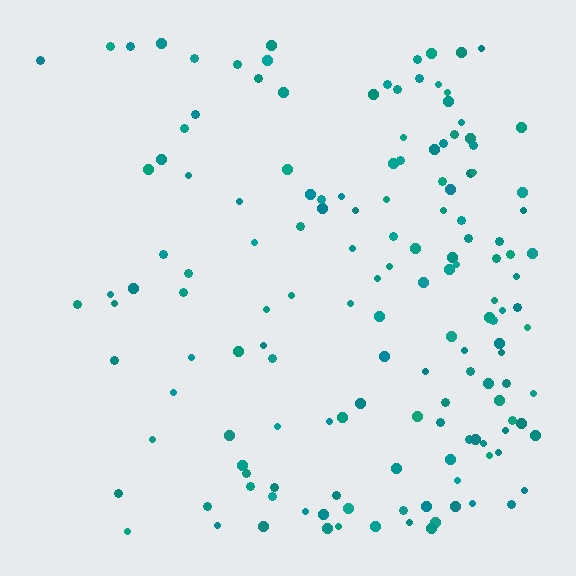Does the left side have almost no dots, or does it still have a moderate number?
Still a moderate number, just noticeably fewer than the right.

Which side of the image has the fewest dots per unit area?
The left.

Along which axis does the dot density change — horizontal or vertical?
Horizontal.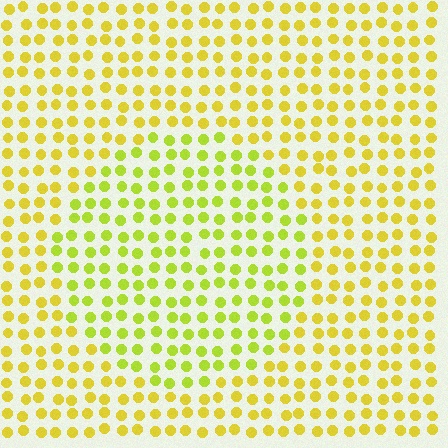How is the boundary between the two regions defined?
The boundary is defined purely by a slight shift in hue (about 23 degrees). Spacing, size, and orientation are identical on both sides.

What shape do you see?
I see a circle.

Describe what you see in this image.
The image is filled with small yellow elements in a uniform arrangement. A circle-shaped region is visible where the elements are tinted to a slightly different hue, forming a subtle color boundary.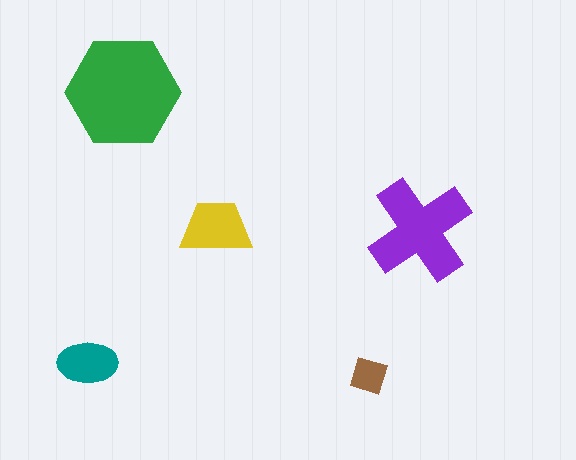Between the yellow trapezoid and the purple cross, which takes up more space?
The purple cross.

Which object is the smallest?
The brown diamond.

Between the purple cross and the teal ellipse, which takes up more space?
The purple cross.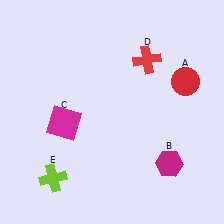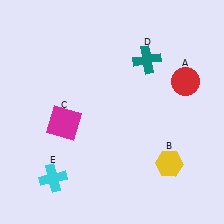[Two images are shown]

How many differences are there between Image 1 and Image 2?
There are 3 differences between the two images.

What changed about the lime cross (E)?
In Image 1, E is lime. In Image 2, it changed to cyan.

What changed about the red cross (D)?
In Image 1, D is red. In Image 2, it changed to teal.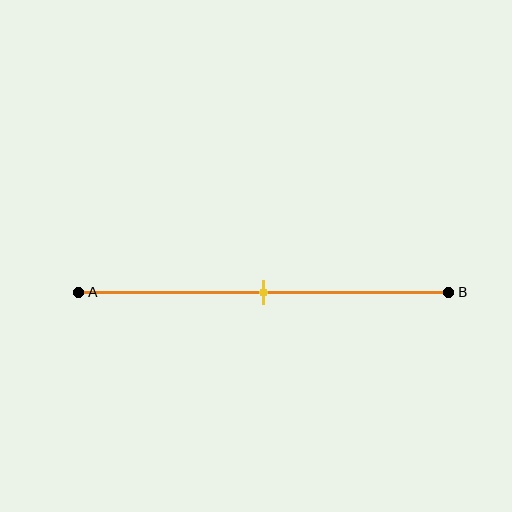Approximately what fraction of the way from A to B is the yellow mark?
The yellow mark is approximately 50% of the way from A to B.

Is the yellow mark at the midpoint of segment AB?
Yes, the mark is approximately at the midpoint.